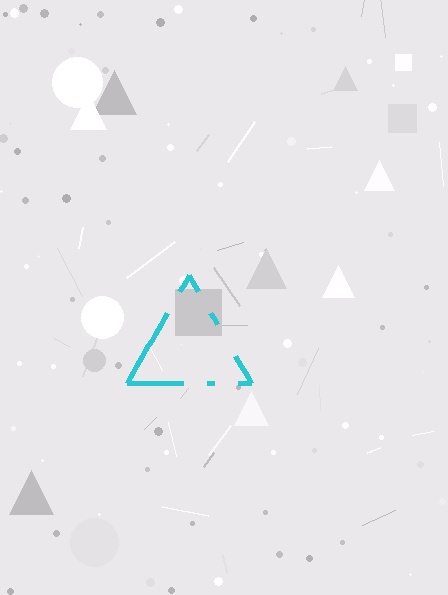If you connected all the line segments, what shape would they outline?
They would outline a triangle.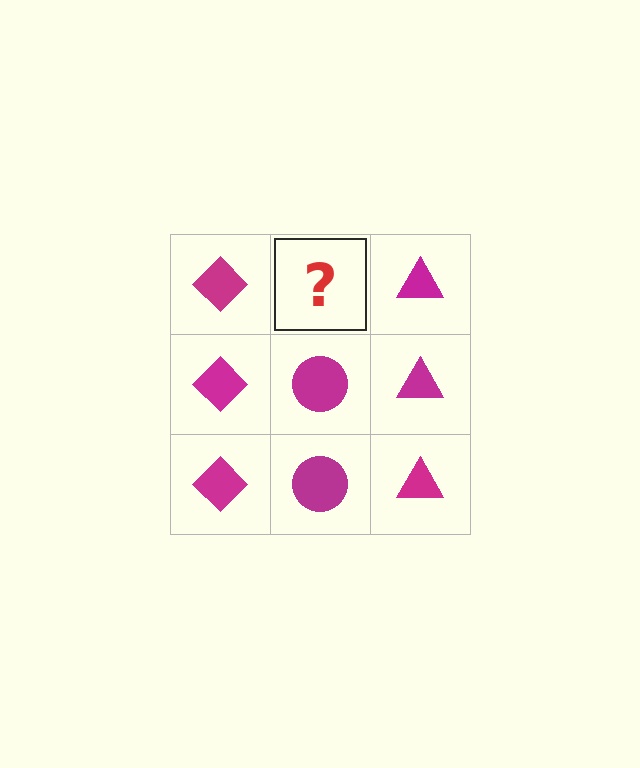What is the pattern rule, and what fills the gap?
The rule is that each column has a consistent shape. The gap should be filled with a magenta circle.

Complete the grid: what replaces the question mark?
The question mark should be replaced with a magenta circle.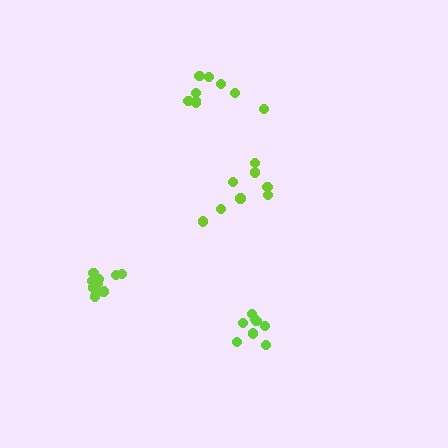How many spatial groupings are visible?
There are 4 spatial groupings.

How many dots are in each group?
Group 1: 8 dots, Group 2: 8 dots, Group 3: 11 dots, Group 4: 9 dots (36 total).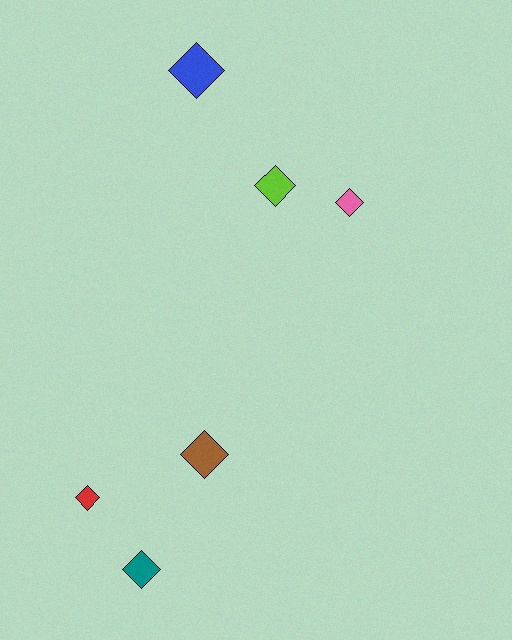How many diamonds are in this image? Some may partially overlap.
There are 6 diamonds.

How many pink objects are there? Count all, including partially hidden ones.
There is 1 pink object.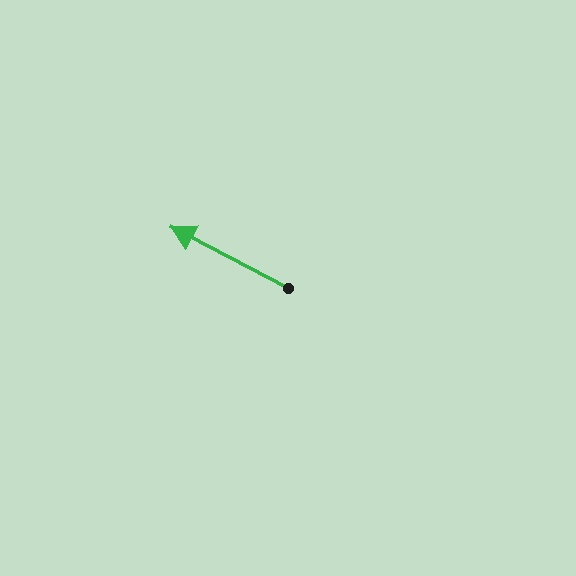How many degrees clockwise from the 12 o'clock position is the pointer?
Approximately 298 degrees.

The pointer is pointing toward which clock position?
Roughly 10 o'clock.